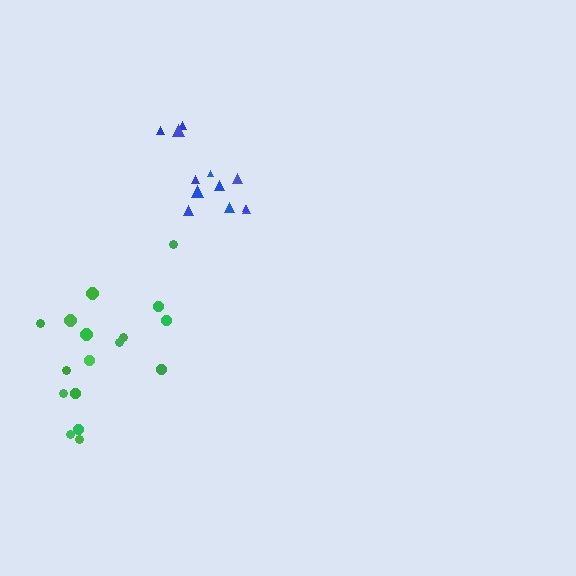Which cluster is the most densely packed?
Blue.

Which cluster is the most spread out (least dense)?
Green.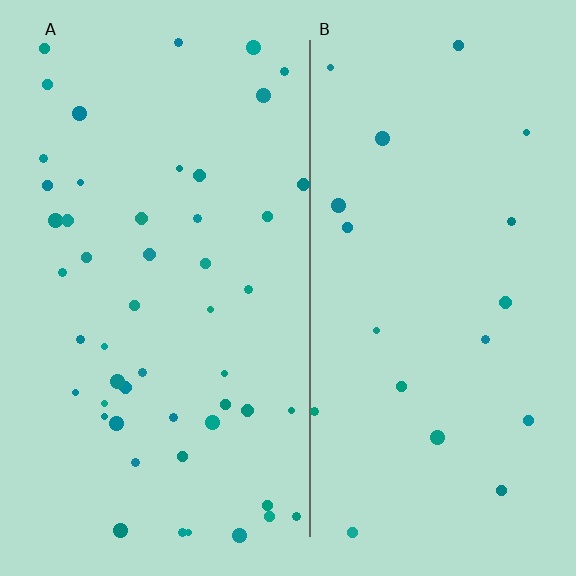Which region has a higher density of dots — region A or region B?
A (the left).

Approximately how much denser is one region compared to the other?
Approximately 2.6× — region A over region B.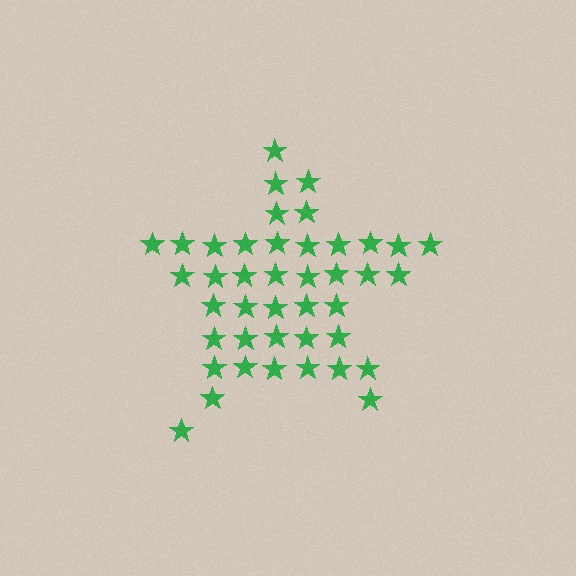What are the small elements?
The small elements are stars.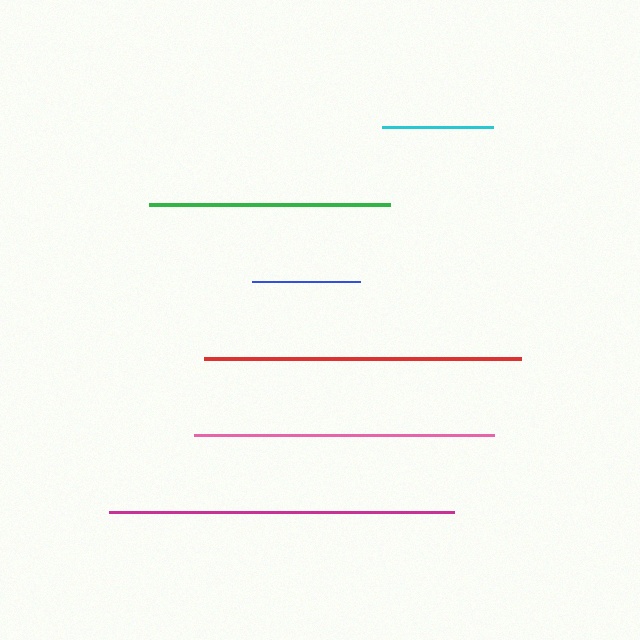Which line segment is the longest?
The magenta line is the longest at approximately 345 pixels.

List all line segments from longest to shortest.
From longest to shortest: magenta, red, pink, green, cyan, blue.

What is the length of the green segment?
The green segment is approximately 242 pixels long.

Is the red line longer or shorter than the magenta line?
The magenta line is longer than the red line.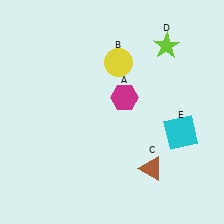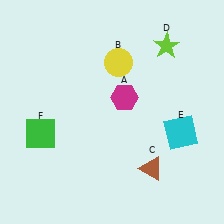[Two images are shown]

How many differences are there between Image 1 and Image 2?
There is 1 difference between the two images.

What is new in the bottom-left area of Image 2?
A green square (F) was added in the bottom-left area of Image 2.